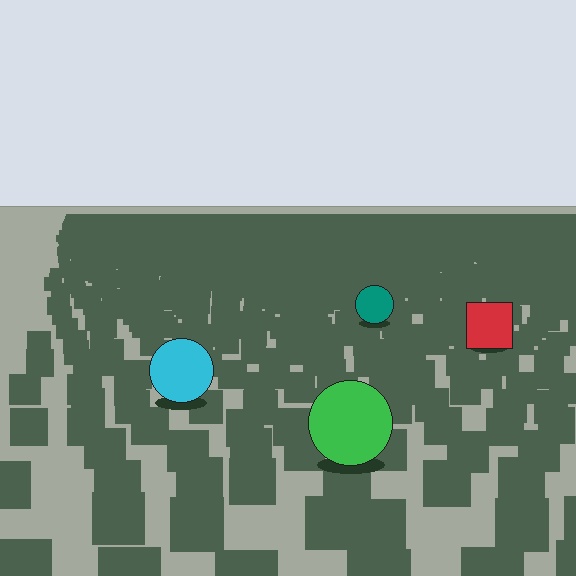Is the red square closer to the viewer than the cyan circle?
No. The cyan circle is closer — you can tell from the texture gradient: the ground texture is coarser near it.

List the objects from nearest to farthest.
From nearest to farthest: the green circle, the cyan circle, the red square, the teal circle.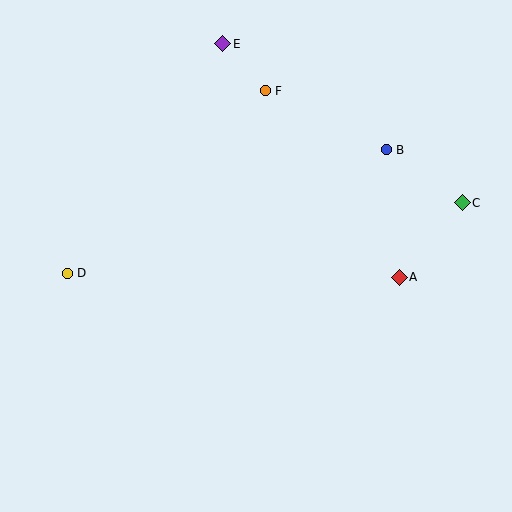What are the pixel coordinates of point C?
Point C is at (462, 203).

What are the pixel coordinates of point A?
Point A is at (399, 277).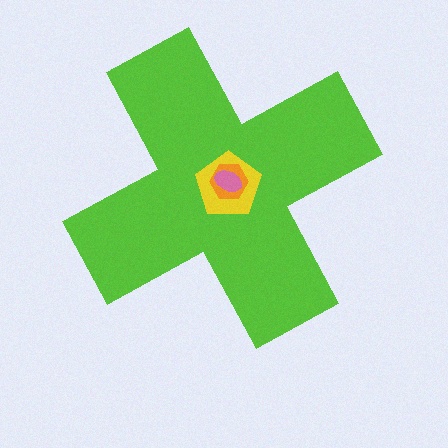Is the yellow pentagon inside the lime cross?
Yes.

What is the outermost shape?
The lime cross.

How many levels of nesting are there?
4.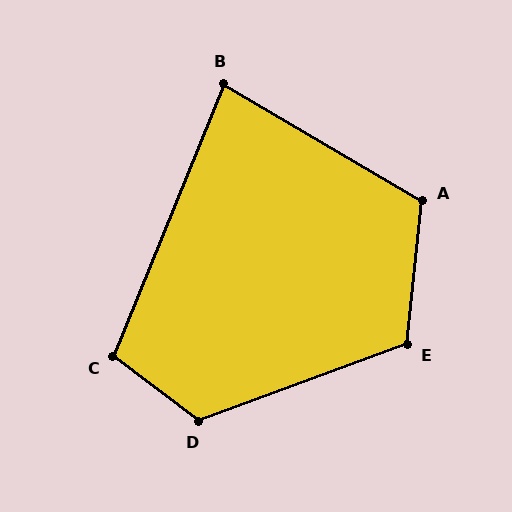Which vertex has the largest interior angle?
D, at approximately 123 degrees.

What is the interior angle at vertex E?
Approximately 116 degrees (obtuse).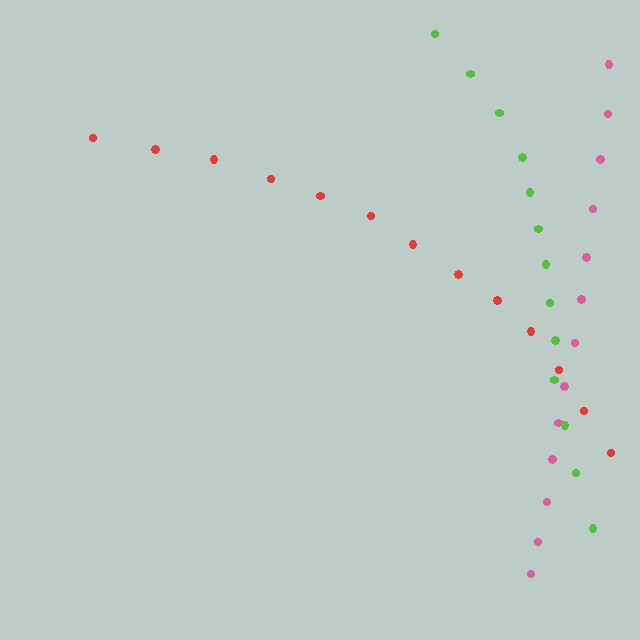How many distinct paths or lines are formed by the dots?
There are 3 distinct paths.